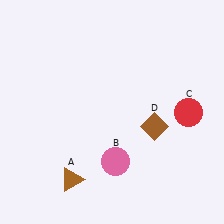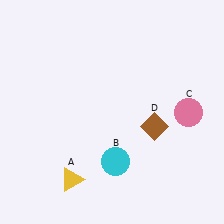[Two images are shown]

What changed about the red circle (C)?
In Image 1, C is red. In Image 2, it changed to pink.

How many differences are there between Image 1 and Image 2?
There are 3 differences between the two images.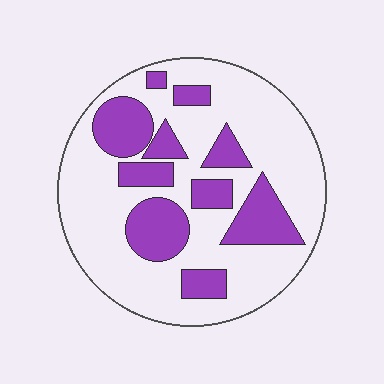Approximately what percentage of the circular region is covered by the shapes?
Approximately 30%.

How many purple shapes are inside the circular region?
10.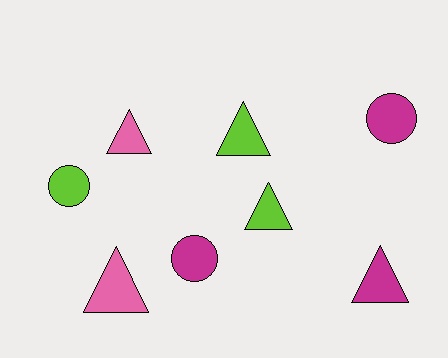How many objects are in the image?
There are 8 objects.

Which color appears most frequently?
Magenta, with 3 objects.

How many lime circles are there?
There is 1 lime circle.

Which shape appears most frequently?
Triangle, with 5 objects.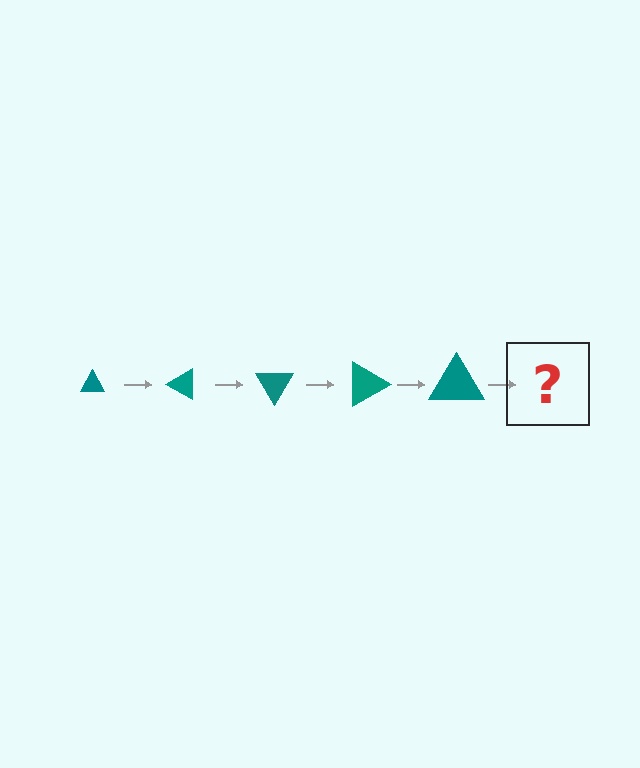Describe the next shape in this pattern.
It should be a triangle, larger than the previous one and rotated 150 degrees from the start.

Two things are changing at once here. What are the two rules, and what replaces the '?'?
The two rules are that the triangle grows larger each step and it rotates 30 degrees each step. The '?' should be a triangle, larger than the previous one and rotated 150 degrees from the start.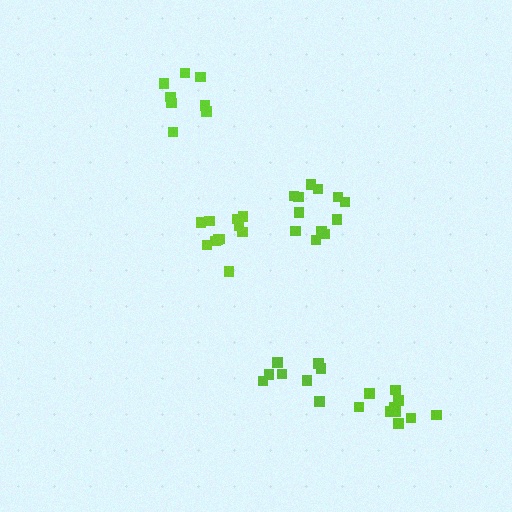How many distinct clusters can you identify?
There are 5 distinct clusters.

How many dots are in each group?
Group 1: 8 dots, Group 2: 12 dots, Group 3: 11 dots, Group 4: 11 dots, Group 5: 8 dots (50 total).